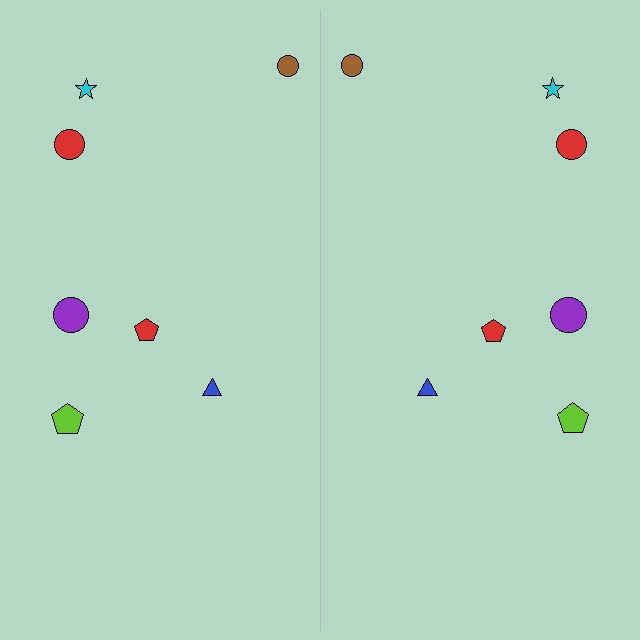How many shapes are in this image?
There are 14 shapes in this image.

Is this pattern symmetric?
Yes, this pattern has bilateral (reflection) symmetry.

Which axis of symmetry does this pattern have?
The pattern has a vertical axis of symmetry running through the center of the image.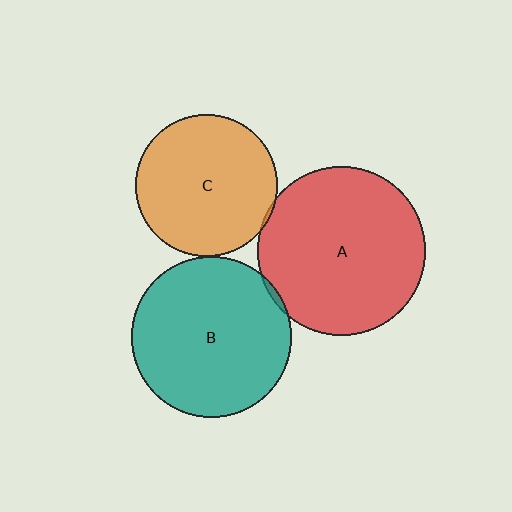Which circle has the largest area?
Circle A (red).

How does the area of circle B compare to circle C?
Approximately 1.3 times.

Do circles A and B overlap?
Yes.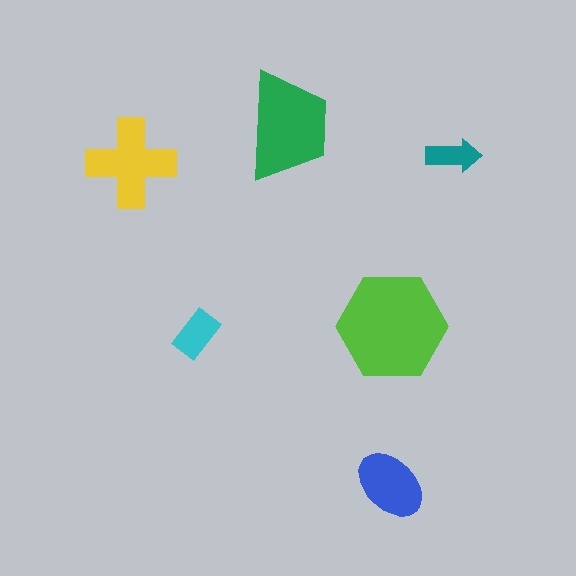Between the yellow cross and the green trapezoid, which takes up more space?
The green trapezoid.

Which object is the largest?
The lime hexagon.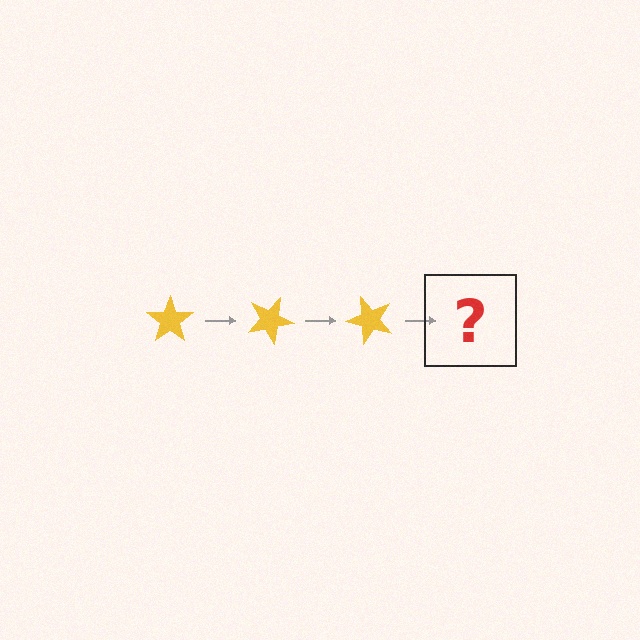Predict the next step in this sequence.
The next step is a yellow star rotated 75 degrees.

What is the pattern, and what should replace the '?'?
The pattern is that the star rotates 25 degrees each step. The '?' should be a yellow star rotated 75 degrees.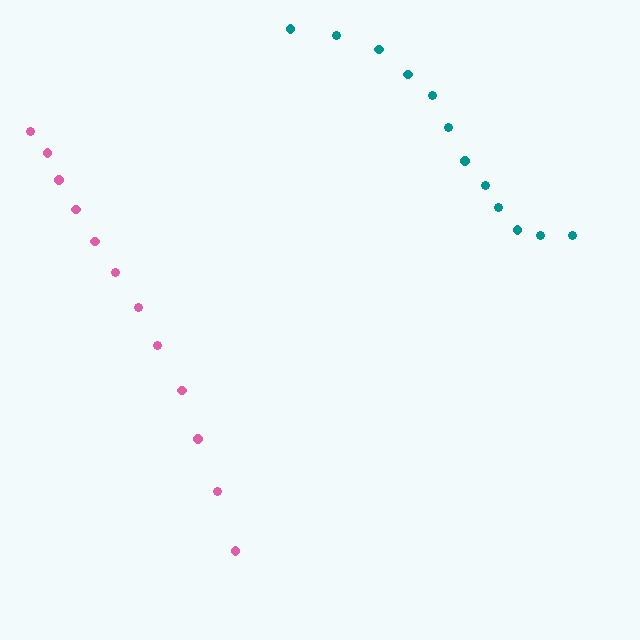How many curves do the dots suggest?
There are 2 distinct paths.